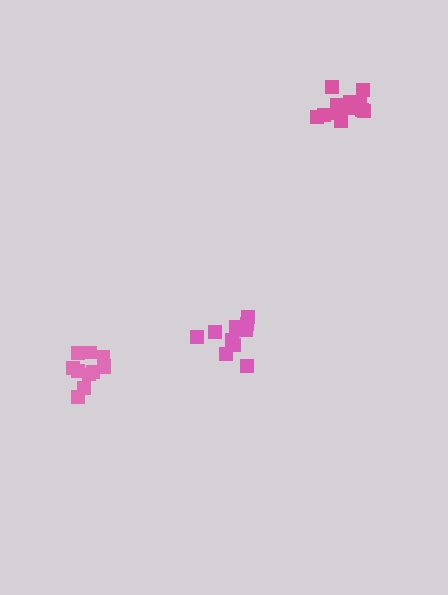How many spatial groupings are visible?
There are 3 spatial groupings.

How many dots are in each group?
Group 1: 14 dots, Group 2: 11 dots, Group 3: 11 dots (36 total).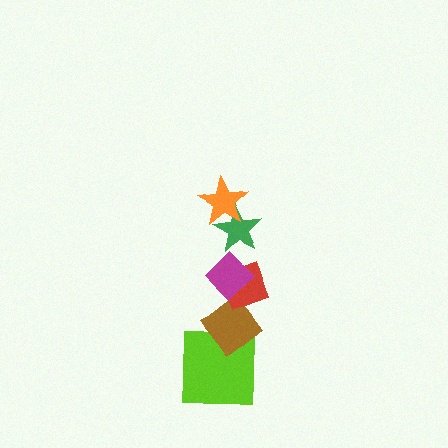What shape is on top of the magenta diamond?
The green star is on top of the magenta diamond.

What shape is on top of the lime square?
The brown diamond is on top of the lime square.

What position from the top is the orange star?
The orange star is 1st from the top.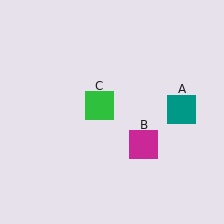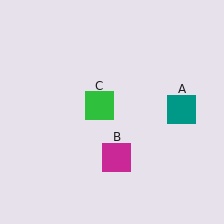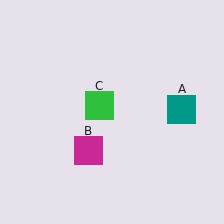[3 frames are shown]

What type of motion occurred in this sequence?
The magenta square (object B) rotated clockwise around the center of the scene.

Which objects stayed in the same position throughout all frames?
Teal square (object A) and green square (object C) remained stationary.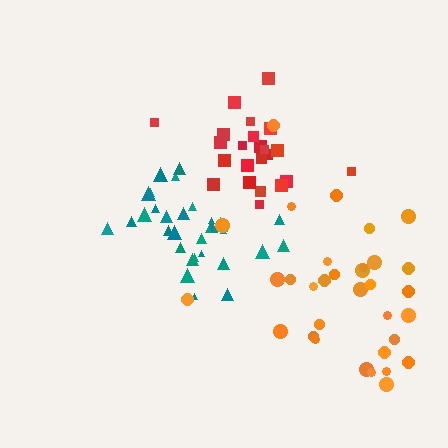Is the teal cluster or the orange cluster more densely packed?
Teal.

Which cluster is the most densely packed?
Teal.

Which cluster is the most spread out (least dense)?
Orange.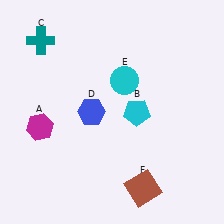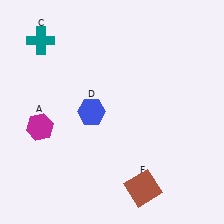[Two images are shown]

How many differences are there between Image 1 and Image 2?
There are 2 differences between the two images.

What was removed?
The cyan pentagon (B), the cyan circle (E) were removed in Image 2.